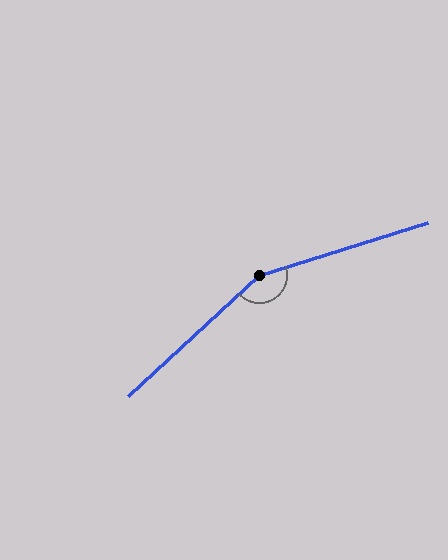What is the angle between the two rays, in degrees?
Approximately 155 degrees.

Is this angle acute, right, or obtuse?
It is obtuse.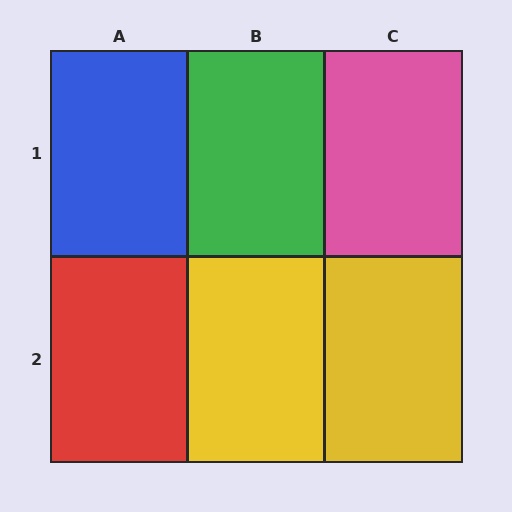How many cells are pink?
1 cell is pink.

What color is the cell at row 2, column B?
Yellow.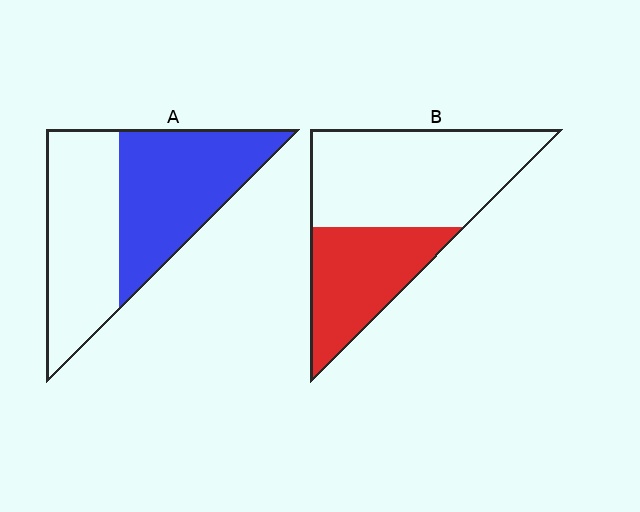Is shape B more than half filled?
No.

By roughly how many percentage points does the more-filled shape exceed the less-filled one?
By roughly 15 percentage points (A over B).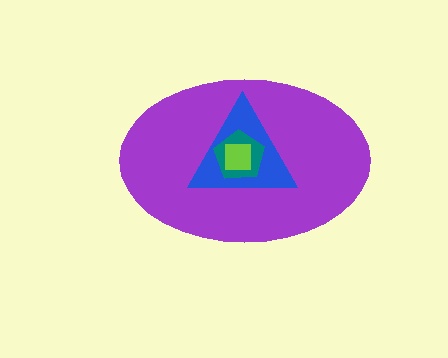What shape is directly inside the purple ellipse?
The blue triangle.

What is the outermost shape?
The purple ellipse.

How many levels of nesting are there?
4.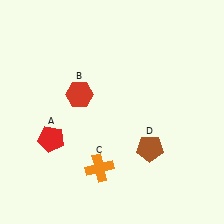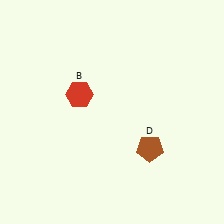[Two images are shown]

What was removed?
The red pentagon (A), the orange cross (C) were removed in Image 2.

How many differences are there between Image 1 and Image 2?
There are 2 differences between the two images.